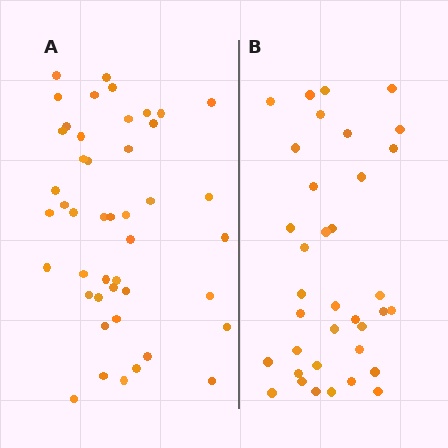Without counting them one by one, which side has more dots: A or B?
Region A (the left region) has more dots.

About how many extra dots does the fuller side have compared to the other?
Region A has roughly 8 or so more dots than region B.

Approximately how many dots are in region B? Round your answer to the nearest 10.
About 40 dots. (The exact count is 36, which rounds to 40.)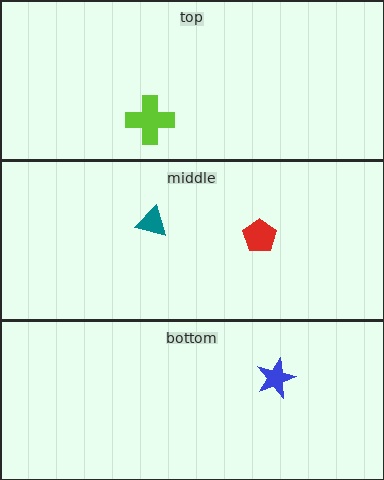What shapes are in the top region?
The lime cross.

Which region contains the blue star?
The bottom region.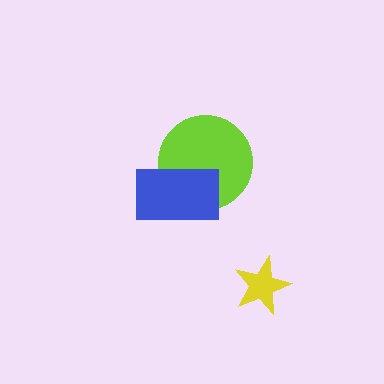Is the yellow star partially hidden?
No, no other shape covers it.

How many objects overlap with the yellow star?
0 objects overlap with the yellow star.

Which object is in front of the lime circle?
The blue rectangle is in front of the lime circle.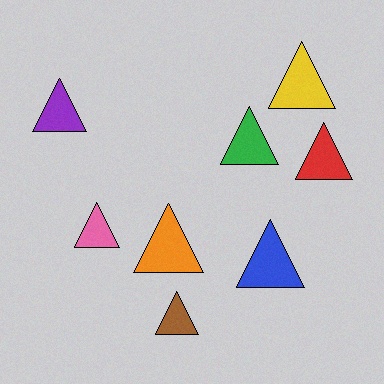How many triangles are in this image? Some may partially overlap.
There are 8 triangles.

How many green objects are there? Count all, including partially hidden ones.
There is 1 green object.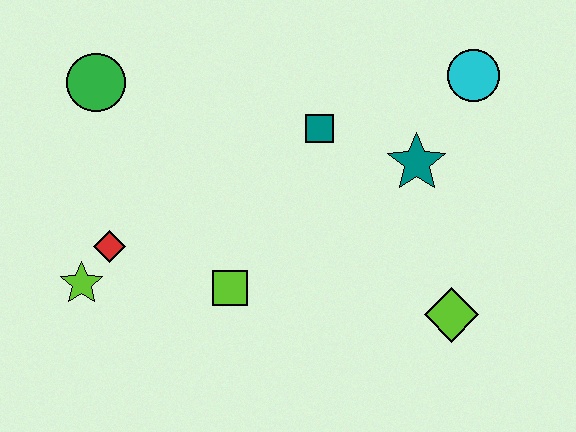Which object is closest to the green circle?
The red diamond is closest to the green circle.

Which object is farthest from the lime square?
The cyan circle is farthest from the lime square.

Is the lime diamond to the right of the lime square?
Yes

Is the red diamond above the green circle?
No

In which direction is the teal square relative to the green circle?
The teal square is to the right of the green circle.